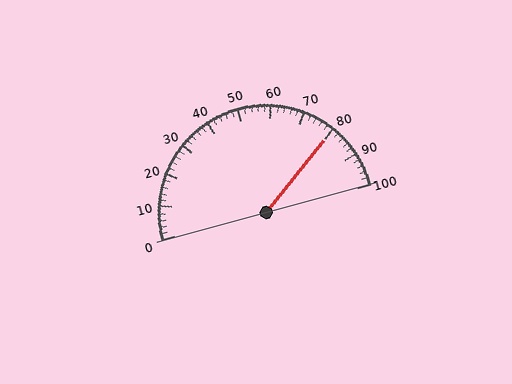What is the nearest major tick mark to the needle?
The nearest major tick mark is 80.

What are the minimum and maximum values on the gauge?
The gauge ranges from 0 to 100.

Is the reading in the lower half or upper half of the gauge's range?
The reading is in the upper half of the range (0 to 100).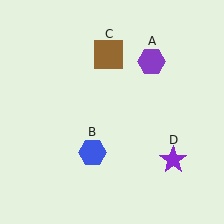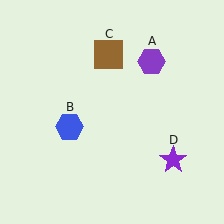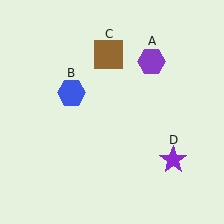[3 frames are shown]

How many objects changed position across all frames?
1 object changed position: blue hexagon (object B).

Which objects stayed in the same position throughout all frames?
Purple hexagon (object A) and brown square (object C) and purple star (object D) remained stationary.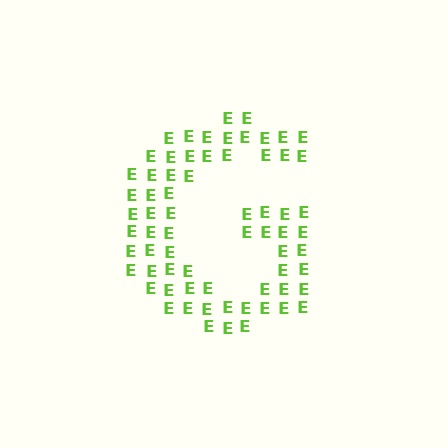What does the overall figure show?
The overall figure shows the letter G.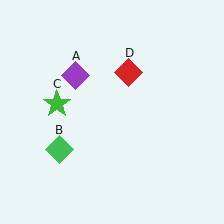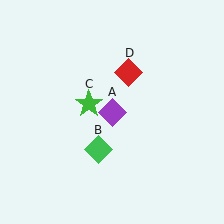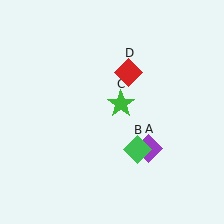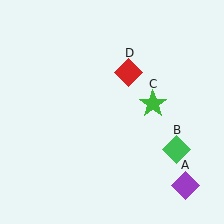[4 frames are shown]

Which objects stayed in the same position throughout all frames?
Red diamond (object D) remained stationary.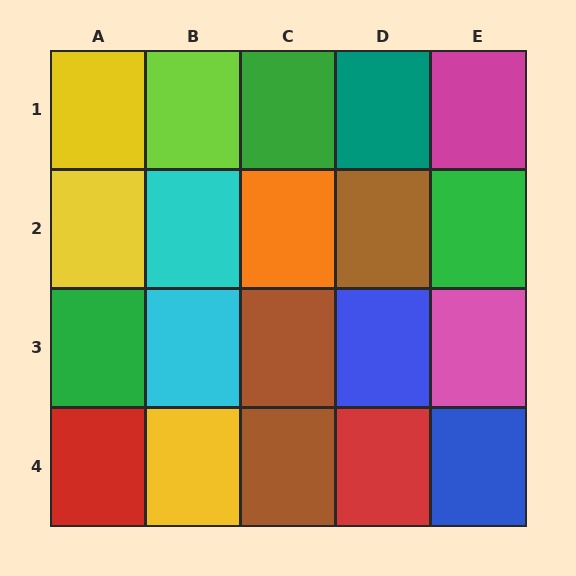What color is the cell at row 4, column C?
Brown.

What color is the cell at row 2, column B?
Cyan.